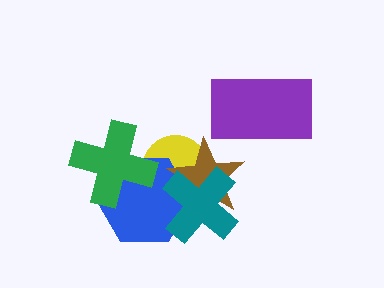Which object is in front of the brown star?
The teal cross is in front of the brown star.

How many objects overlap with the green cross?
2 objects overlap with the green cross.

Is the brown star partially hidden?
Yes, it is partially covered by another shape.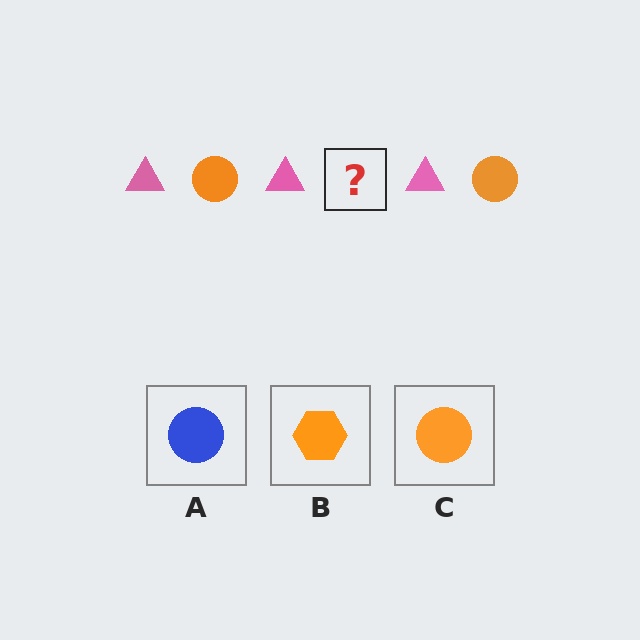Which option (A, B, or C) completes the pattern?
C.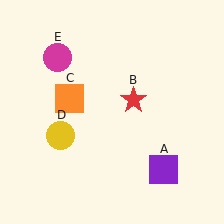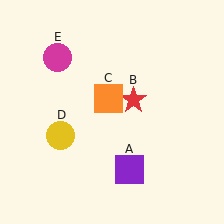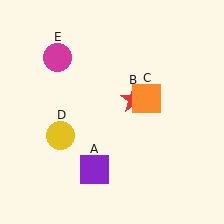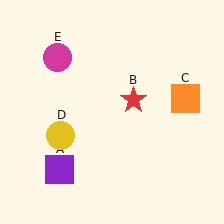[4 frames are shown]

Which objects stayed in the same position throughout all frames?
Red star (object B) and yellow circle (object D) and magenta circle (object E) remained stationary.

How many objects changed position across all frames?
2 objects changed position: purple square (object A), orange square (object C).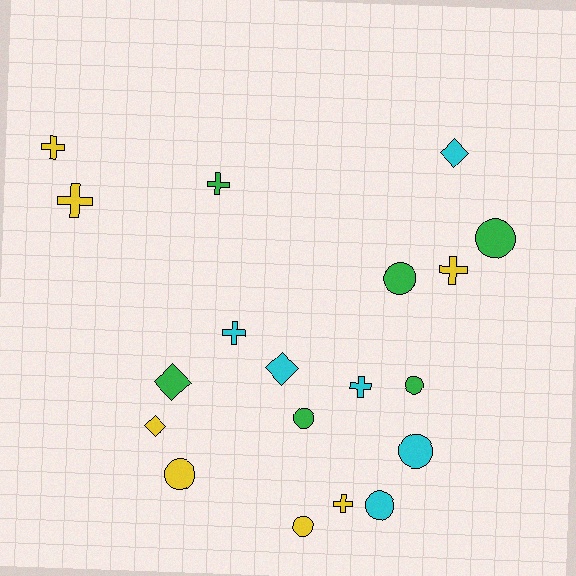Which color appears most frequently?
Yellow, with 7 objects.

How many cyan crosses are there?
There are 2 cyan crosses.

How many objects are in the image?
There are 19 objects.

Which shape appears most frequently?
Circle, with 8 objects.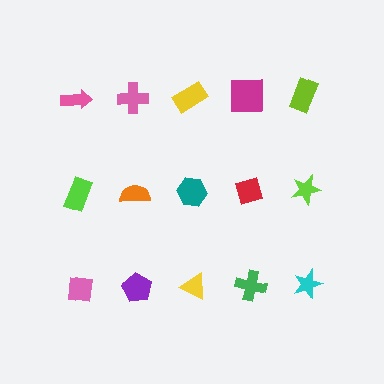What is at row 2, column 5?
A lime star.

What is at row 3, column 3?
A yellow triangle.